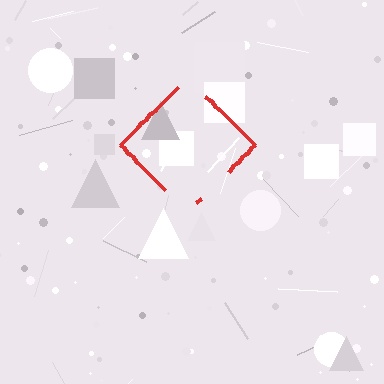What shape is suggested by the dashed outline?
The dashed outline suggests a diamond.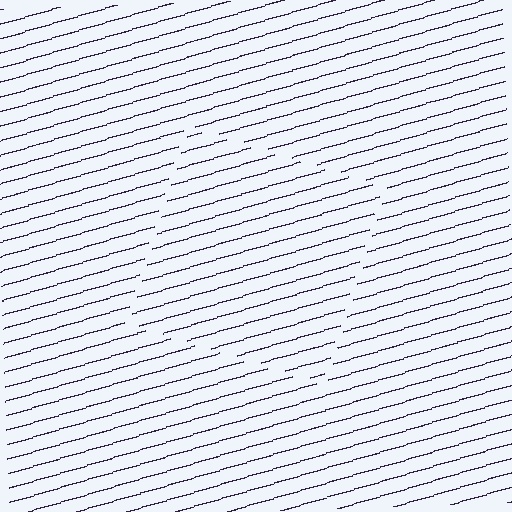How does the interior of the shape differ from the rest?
The interior of the shape contains the same grating, shifted by half a period — the contour is defined by the phase discontinuity where line-ends from the inner and outer gratings abut.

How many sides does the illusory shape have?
4 sides — the line-ends trace a square.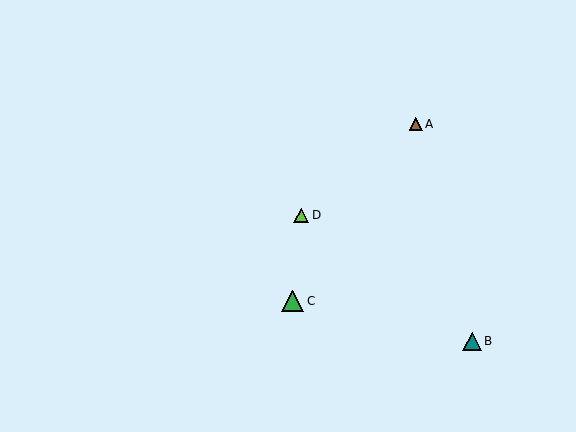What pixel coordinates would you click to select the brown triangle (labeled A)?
Click at (416, 124) to select the brown triangle A.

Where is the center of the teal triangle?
The center of the teal triangle is at (472, 341).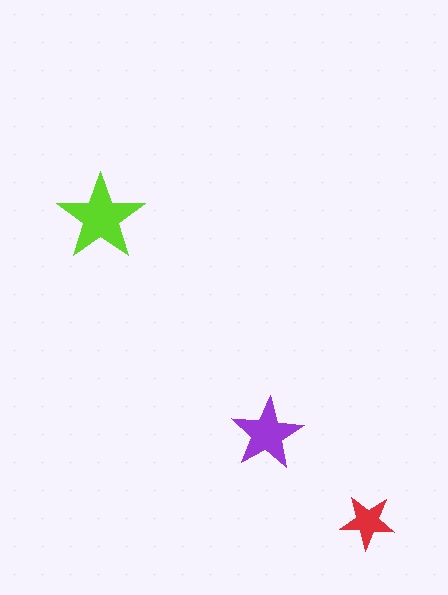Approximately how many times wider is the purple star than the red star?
About 1.5 times wider.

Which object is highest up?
The lime star is topmost.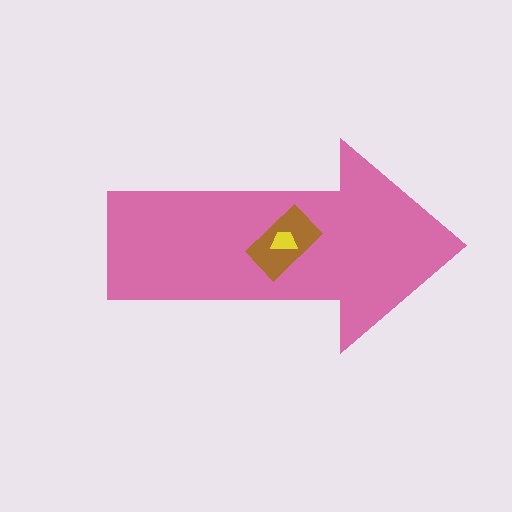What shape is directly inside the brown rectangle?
The yellow trapezoid.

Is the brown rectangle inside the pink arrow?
Yes.